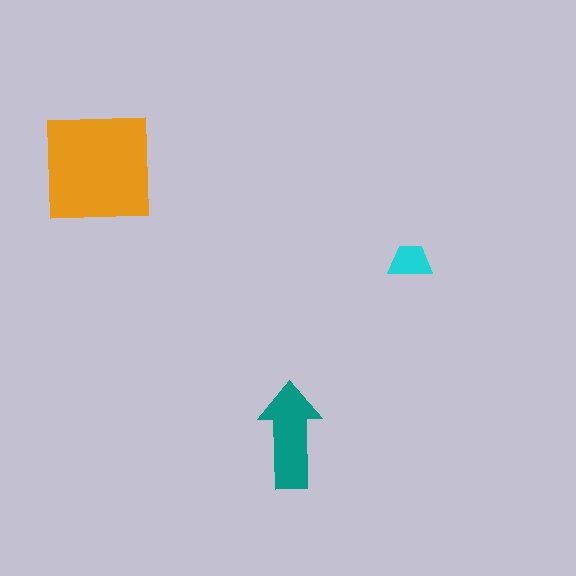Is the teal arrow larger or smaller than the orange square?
Smaller.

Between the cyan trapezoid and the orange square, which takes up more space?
The orange square.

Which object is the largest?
The orange square.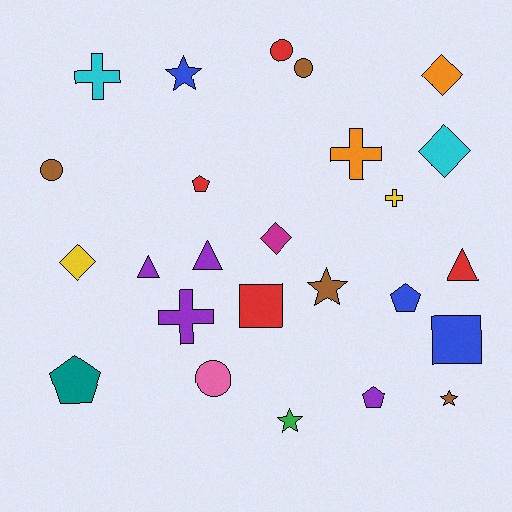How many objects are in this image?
There are 25 objects.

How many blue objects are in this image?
There are 3 blue objects.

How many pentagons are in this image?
There are 4 pentagons.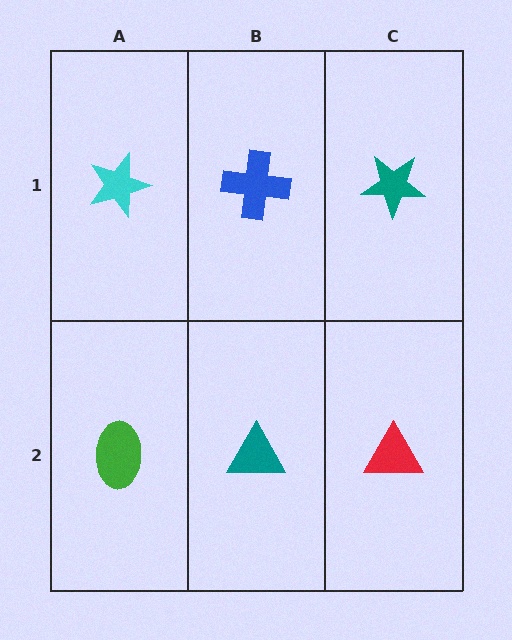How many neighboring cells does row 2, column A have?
2.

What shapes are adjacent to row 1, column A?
A green ellipse (row 2, column A), a blue cross (row 1, column B).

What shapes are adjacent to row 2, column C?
A teal star (row 1, column C), a teal triangle (row 2, column B).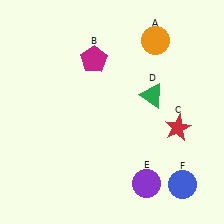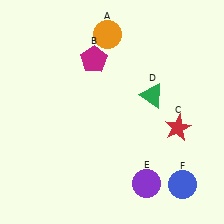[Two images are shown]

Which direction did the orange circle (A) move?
The orange circle (A) moved left.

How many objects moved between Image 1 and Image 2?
1 object moved between the two images.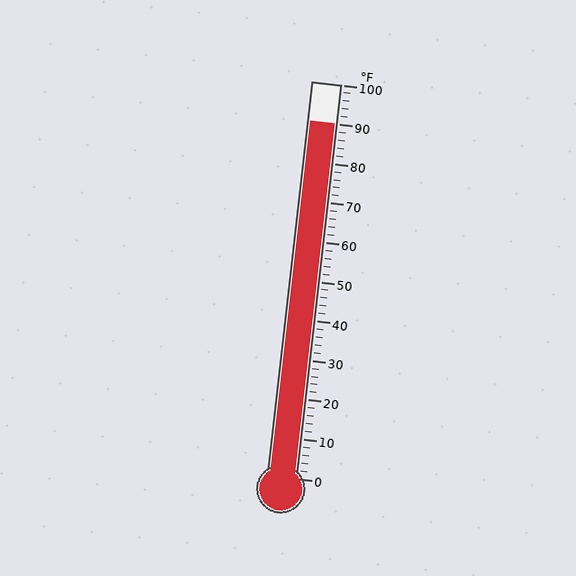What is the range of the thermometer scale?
The thermometer scale ranges from 0°F to 100°F.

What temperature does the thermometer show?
The thermometer shows approximately 90°F.